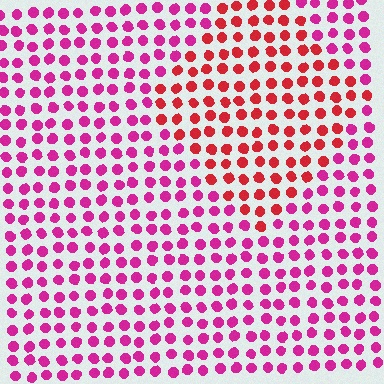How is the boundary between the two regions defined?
The boundary is defined purely by a slight shift in hue (about 35 degrees). Spacing, size, and orientation are identical on both sides.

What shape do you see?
I see a diamond.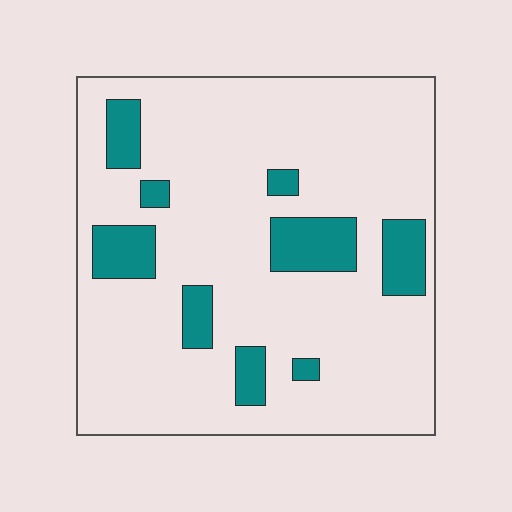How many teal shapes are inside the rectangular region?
9.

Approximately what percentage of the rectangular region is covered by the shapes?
Approximately 15%.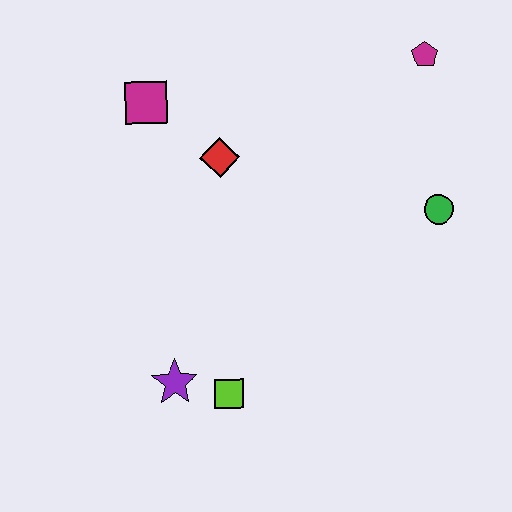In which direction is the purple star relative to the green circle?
The purple star is to the left of the green circle.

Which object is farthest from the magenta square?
The green circle is farthest from the magenta square.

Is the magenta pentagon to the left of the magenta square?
No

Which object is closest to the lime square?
The purple star is closest to the lime square.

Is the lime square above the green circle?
No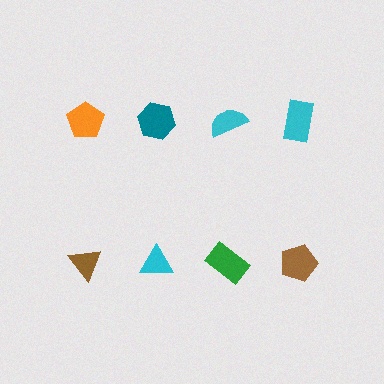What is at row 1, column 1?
An orange pentagon.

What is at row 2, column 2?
A cyan triangle.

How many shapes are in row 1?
4 shapes.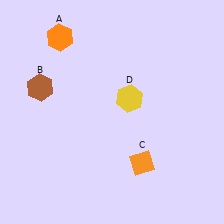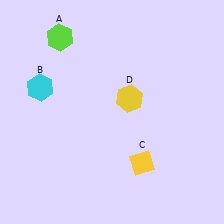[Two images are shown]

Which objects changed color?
A changed from orange to lime. B changed from brown to cyan. C changed from orange to yellow.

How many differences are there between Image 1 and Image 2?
There are 3 differences between the two images.